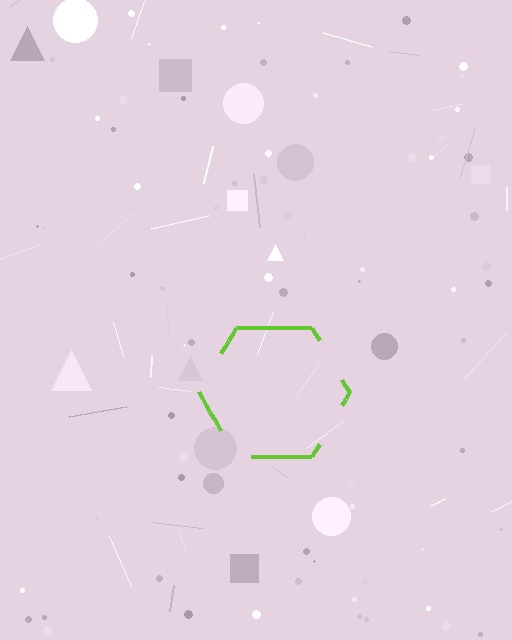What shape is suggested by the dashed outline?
The dashed outline suggests a hexagon.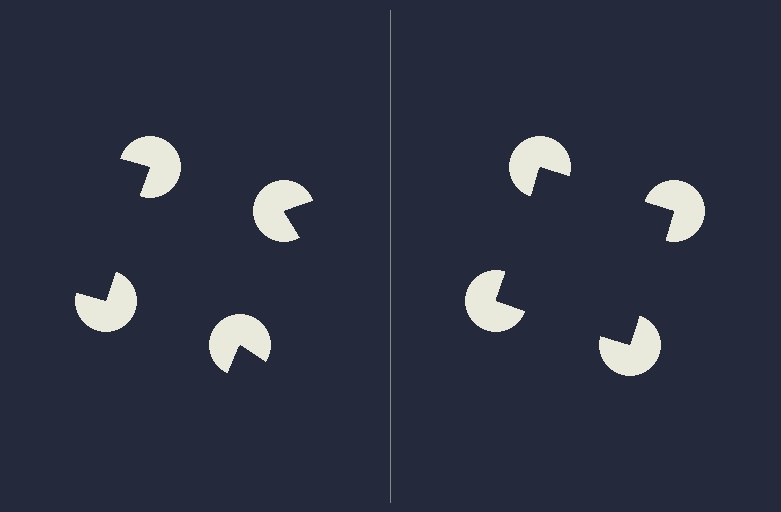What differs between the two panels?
The pac-man discs are positioned identically on both sides; only the wedge orientations differ. On the right they align to a square; on the left they are misaligned.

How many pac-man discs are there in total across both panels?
8 — 4 on each side.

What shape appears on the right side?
An illusory square.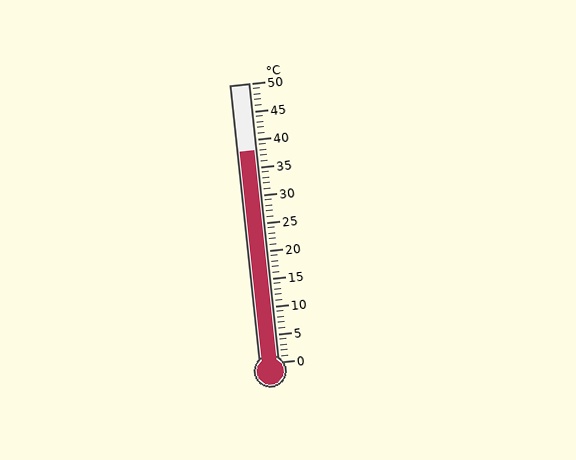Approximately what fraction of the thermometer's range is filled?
The thermometer is filled to approximately 75% of its range.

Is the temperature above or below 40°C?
The temperature is below 40°C.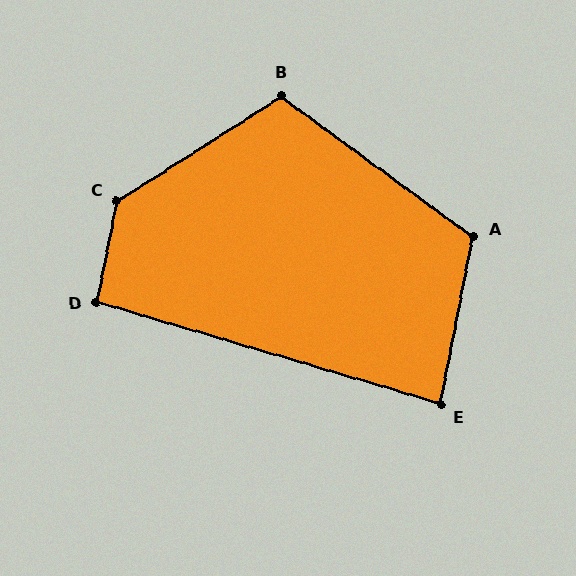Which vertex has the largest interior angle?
C, at approximately 134 degrees.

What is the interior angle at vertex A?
Approximately 115 degrees (obtuse).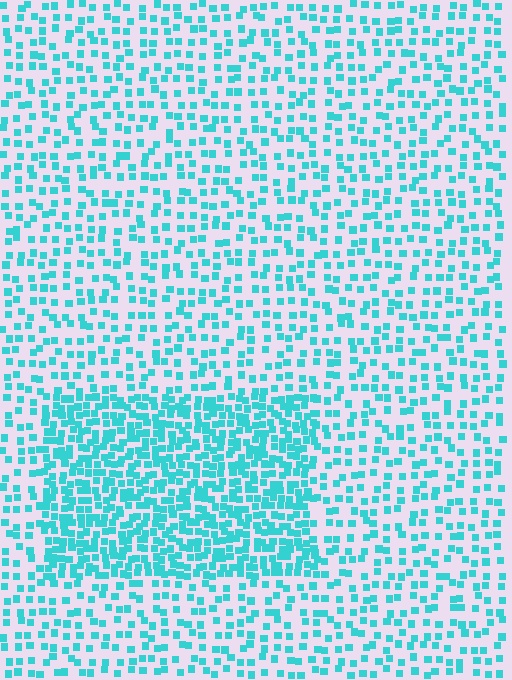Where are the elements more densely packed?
The elements are more densely packed inside the rectangle boundary.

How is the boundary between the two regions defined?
The boundary is defined by a change in element density (approximately 2.2x ratio). All elements are the same color, size, and shape.